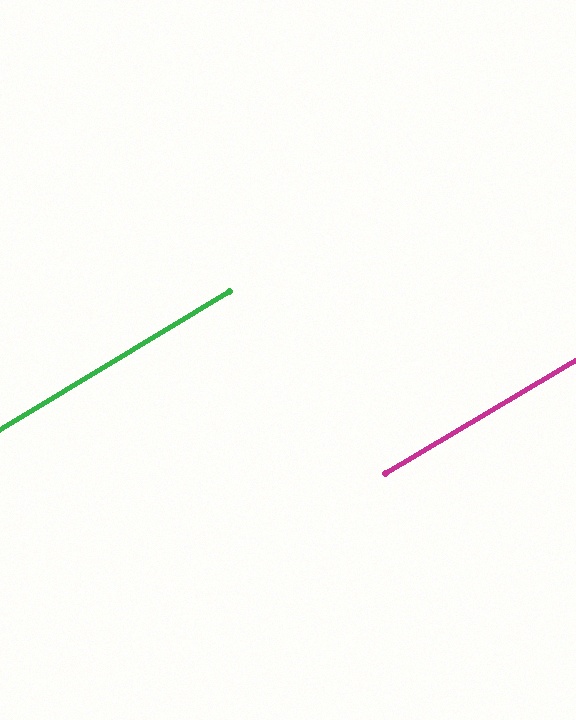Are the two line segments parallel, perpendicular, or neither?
Parallel — their directions differ by only 0.2°.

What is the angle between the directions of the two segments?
Approximately 0 degrees.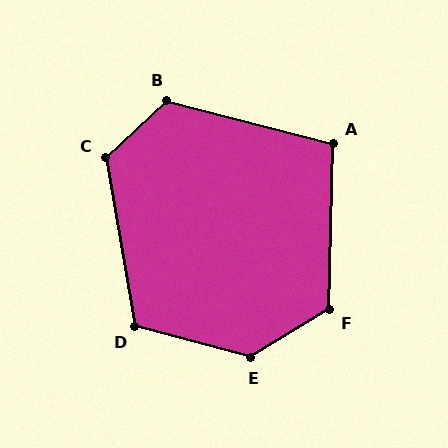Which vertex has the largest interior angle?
E, at approximately 134 degrees.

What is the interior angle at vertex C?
Approximately 123 degrees (obtuse).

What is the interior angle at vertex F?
Approximately 122 degrees (obtuse).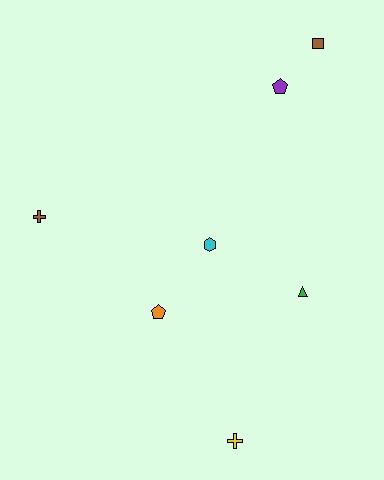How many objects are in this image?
There are 7 objects.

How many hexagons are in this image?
There is 1 hexagon.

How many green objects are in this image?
There is 1 green object.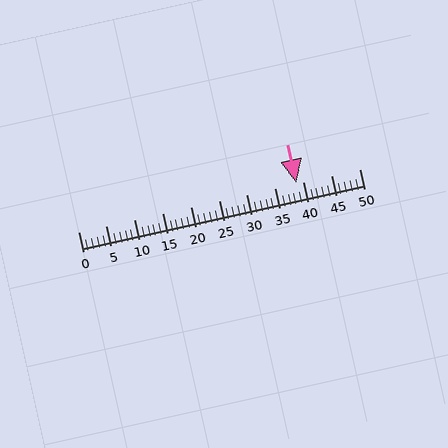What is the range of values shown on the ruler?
The ruler shows values from 0 to 50.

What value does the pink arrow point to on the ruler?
The pink arrow points to approximately 39.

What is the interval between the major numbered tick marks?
The major tick marks are spaced 5 units apart.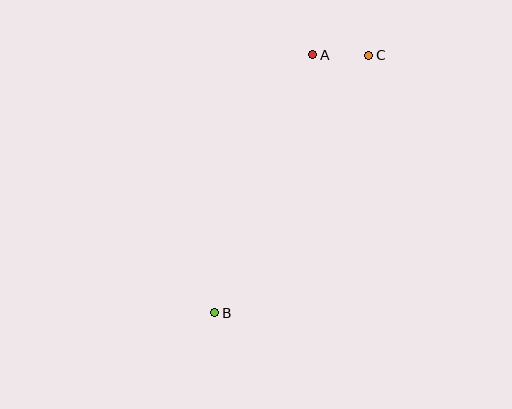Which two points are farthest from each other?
Points B and C are farthest from each other.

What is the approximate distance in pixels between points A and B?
The distance between A and B is approximately 276 pixels.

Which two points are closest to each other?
Points A and C are closest to each other.